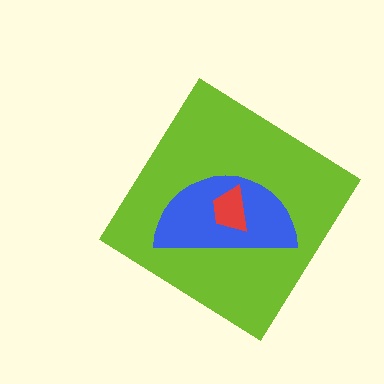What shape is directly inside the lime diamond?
The blue semicircle.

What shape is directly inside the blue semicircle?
The red trapezoid.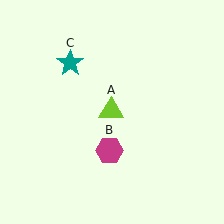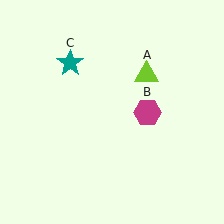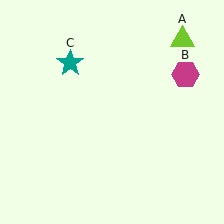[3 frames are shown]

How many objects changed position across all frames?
2 objects changed position: lime triangle (object A), magenta hexagon (object B).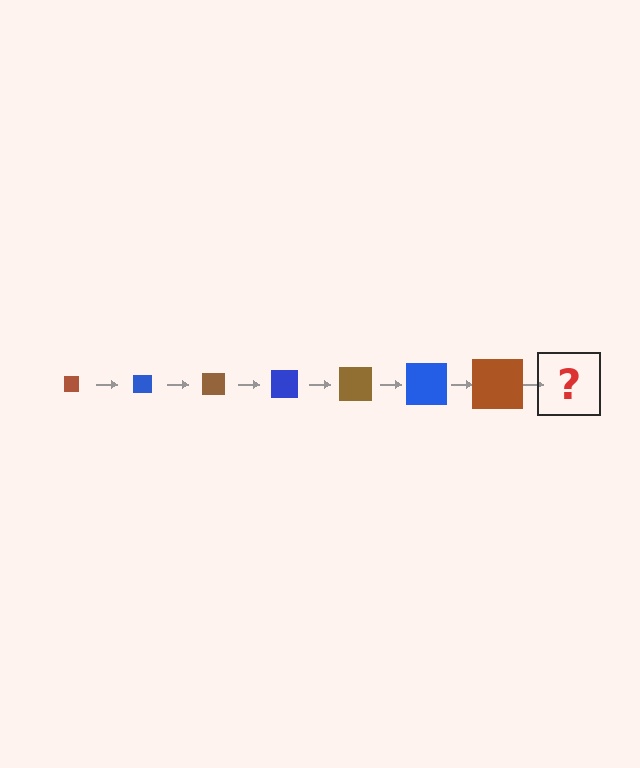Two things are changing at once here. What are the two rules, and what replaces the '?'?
The two rules are that the square grows larger each step and the color cycles through brown and blue. The '?' should be a blue square, larger than the previous one.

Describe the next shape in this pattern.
It should be a blue square, larger than the previous one.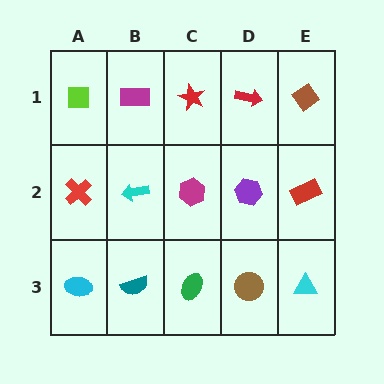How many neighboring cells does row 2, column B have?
4.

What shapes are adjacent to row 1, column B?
A cyan arrow (row 2, column B), a lime square (row 1, column A), a red star (row 1, column C).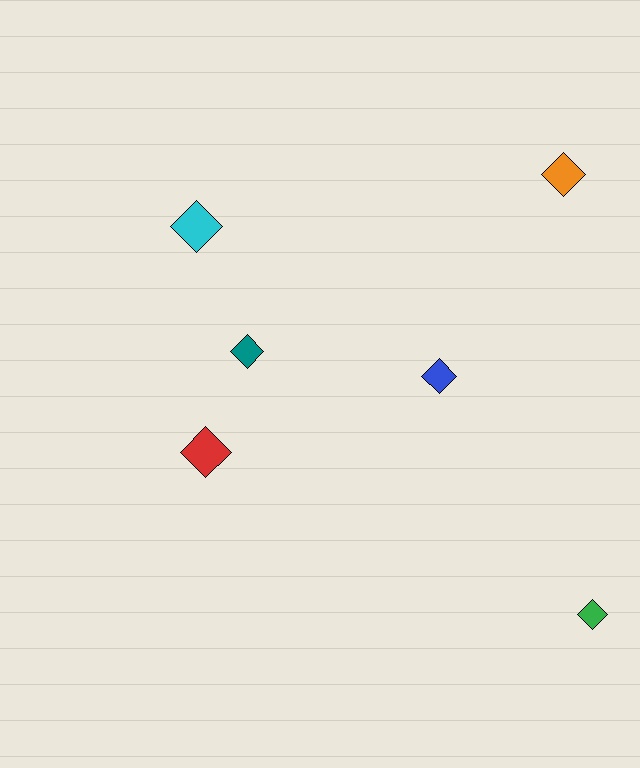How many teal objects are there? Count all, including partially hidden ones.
There is 1 teal object.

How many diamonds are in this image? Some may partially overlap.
There are 6 diamonds.